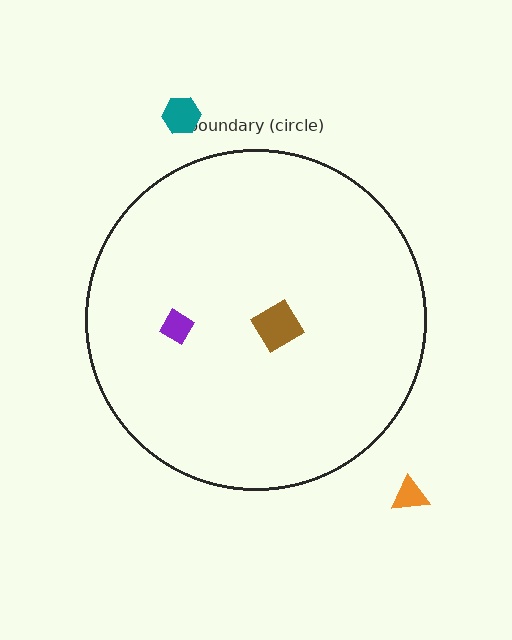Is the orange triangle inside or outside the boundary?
Outside.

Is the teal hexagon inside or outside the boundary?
Outside.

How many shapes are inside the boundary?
2 inside, 2 outside.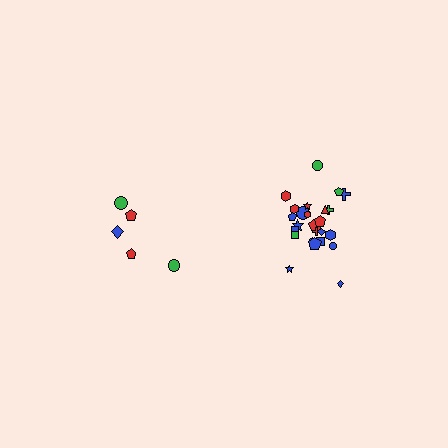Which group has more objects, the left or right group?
The right group.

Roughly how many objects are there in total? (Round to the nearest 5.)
Roughly 30 objects in total.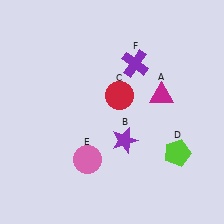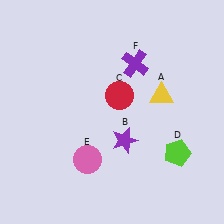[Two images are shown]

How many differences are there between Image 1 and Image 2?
There is 1 difference between the two images.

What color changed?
The triangle (A) changed from magenta in Image 1 to yellow in Image 2.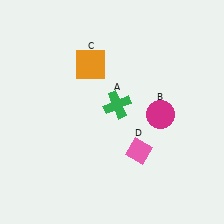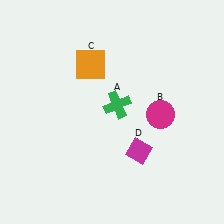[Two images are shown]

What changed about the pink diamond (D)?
In Image 1, D is pink. In Image 2, it changed to magenta.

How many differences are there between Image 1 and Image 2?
There is 1 difference between the two images.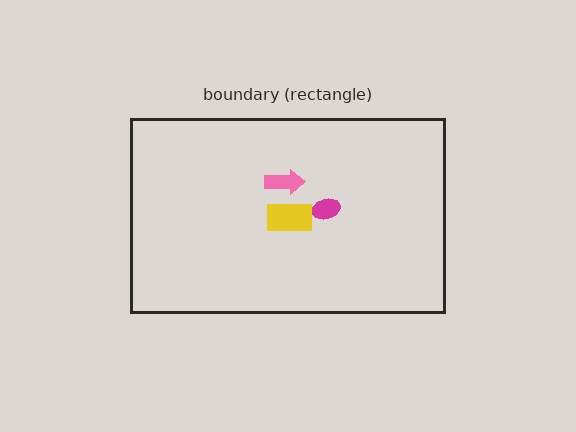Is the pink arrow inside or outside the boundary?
Inside.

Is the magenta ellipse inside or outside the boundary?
Inside.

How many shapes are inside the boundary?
3 inside, 0 outside.